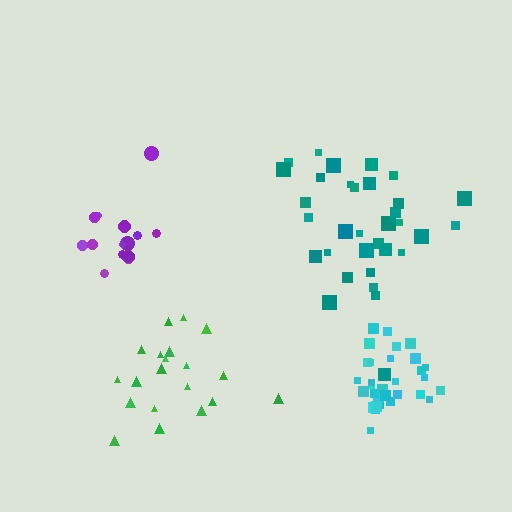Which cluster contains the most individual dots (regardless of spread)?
Teal (34).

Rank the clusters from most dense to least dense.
cyan, green, purple, teal.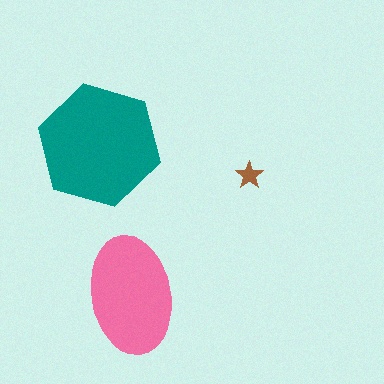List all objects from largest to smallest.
The teal hexagon, the pink ellipse, the brown star.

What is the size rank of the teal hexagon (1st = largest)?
1st.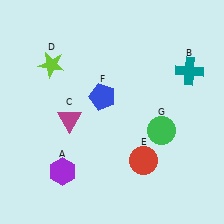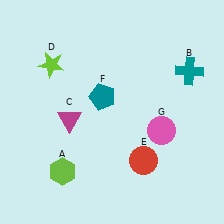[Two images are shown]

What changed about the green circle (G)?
In Image 1, G is green. In Image 2, it changed to pink.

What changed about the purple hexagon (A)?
In Image 1, A is purple. In Image 2, it changed to lime.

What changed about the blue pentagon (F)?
In Image 1, F is blue. In Image 2, it changed to teal.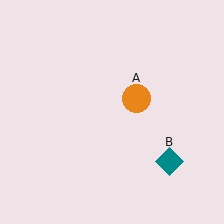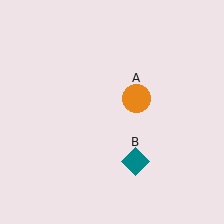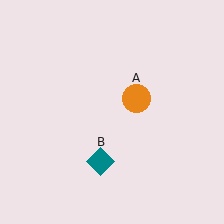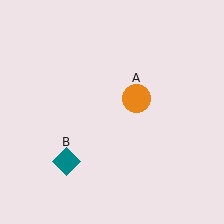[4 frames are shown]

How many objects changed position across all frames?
1 object changed position: teal diamond (object B).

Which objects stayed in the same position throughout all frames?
Orange circle (object A) remained stationary.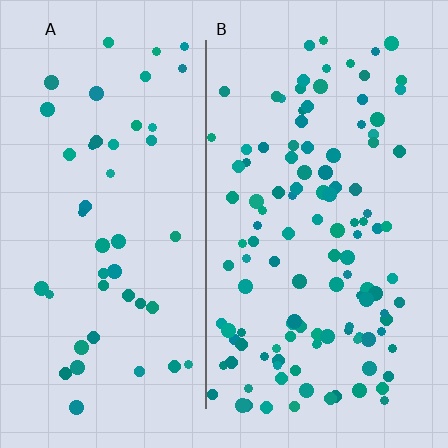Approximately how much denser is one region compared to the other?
Approximately 2.6× — region B over region A.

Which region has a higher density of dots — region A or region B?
B (the right).